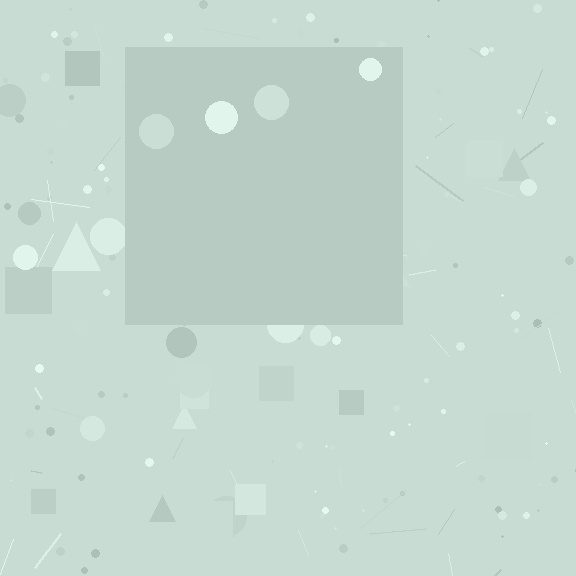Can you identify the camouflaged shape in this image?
The camouflaged shape is a square.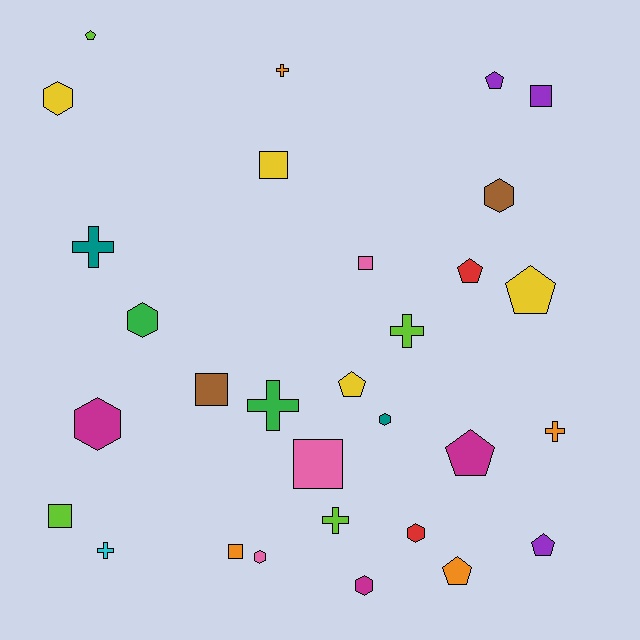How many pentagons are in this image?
There are 8 pentagons.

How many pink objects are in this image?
There are 3 pink objects.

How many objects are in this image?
There are 30 objects.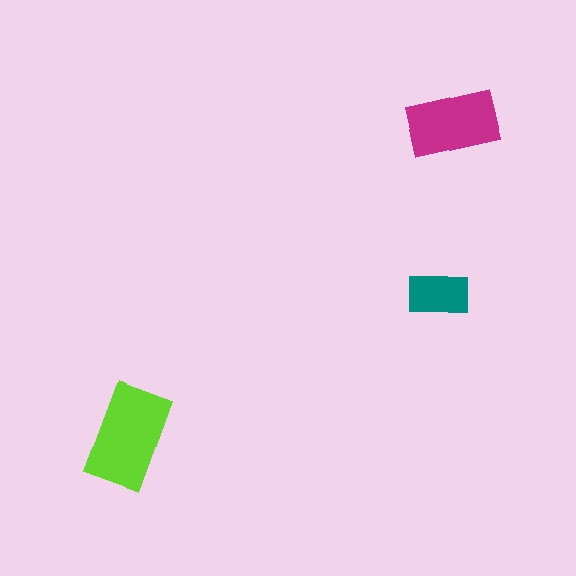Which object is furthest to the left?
The lime rectangle is leftmost.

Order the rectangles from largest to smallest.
the lime one, the magenta one, the teal one.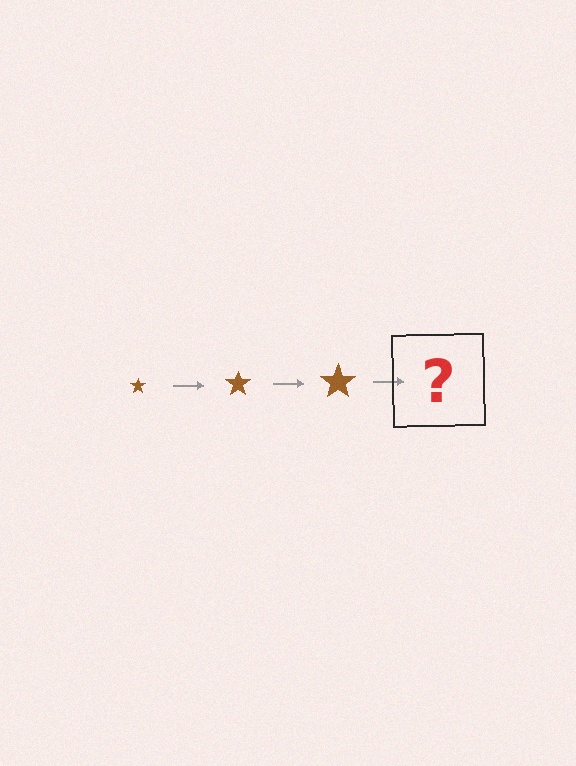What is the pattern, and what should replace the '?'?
The pattern is that the star gets progressively larger each step. The '?' should be a brown star, larger than the previous one.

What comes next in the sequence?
The next element should be a brown star, larger than the previous one.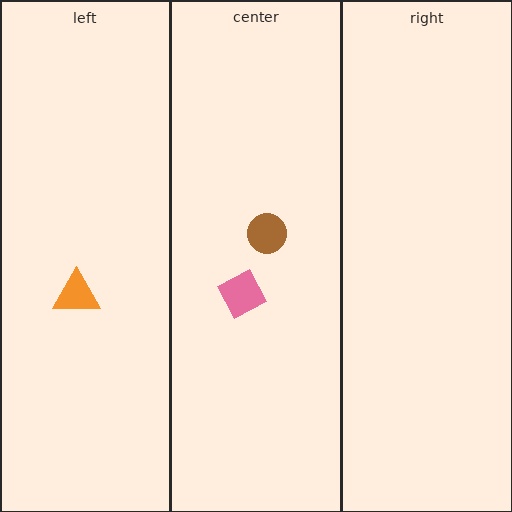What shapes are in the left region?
The orange triangle.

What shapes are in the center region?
The brown circle, the pink diamond.